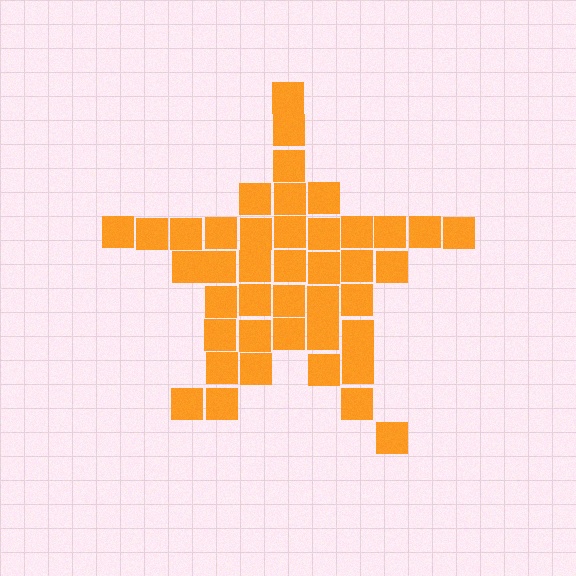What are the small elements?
The small elements are squares.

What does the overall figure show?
The overall figure shows a star.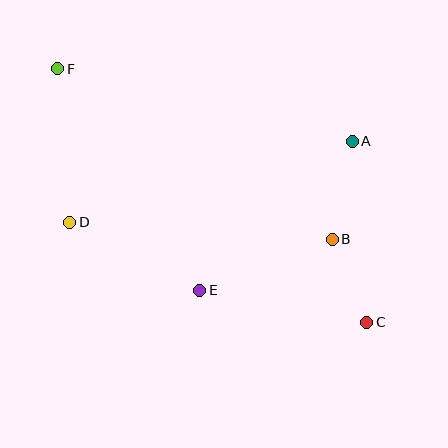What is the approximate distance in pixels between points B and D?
The distance between B and D is approximately 263 pixels.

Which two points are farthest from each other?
Points C and F are farthest from each other.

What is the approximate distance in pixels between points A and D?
The distance between A and D is approximately 294 pixels.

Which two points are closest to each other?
Points B and C are closest to each other.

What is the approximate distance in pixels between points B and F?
The distance between B and F is approximately 323 pixels.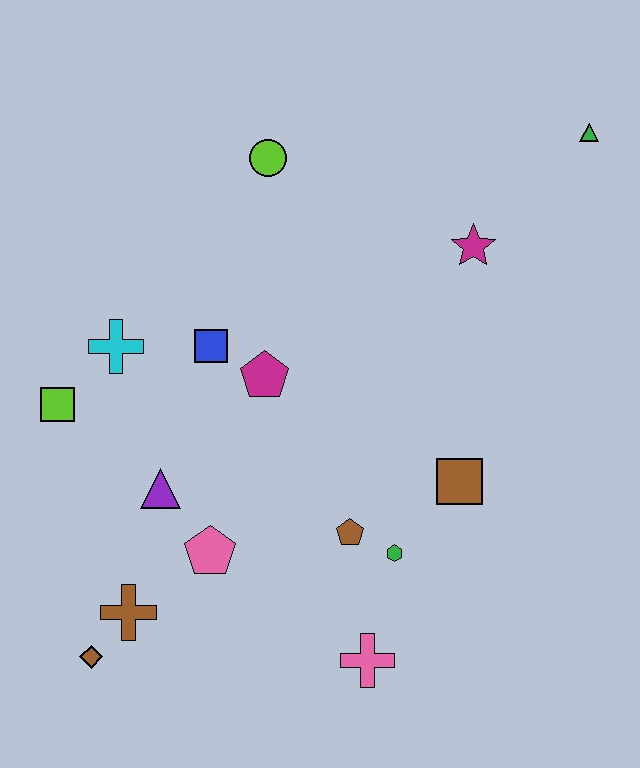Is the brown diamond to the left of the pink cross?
Yes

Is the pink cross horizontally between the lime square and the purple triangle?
No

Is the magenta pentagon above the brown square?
Yes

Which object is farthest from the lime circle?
The brown diamond is farthest from the lime circle.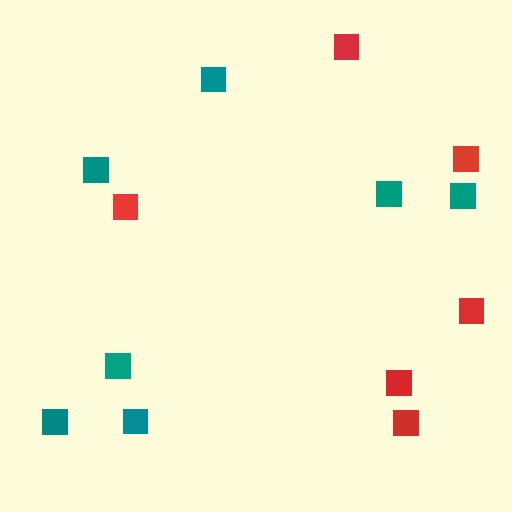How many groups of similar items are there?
There are 2 groups: one group of teal squares (7) and one group of red squares (6).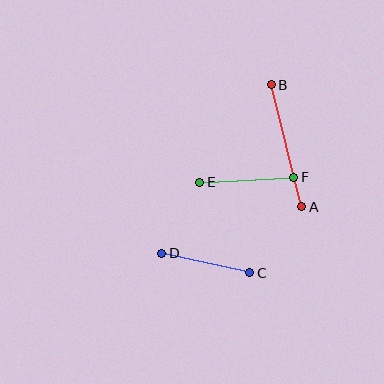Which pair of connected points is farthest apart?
Points A and B are farthest apart.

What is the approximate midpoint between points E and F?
The midpoint is at approximately (247, 180) pixels.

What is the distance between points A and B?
The distance is approximately 126 pixels.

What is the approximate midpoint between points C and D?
The midpoint is at approximately (206, 263) pixels.